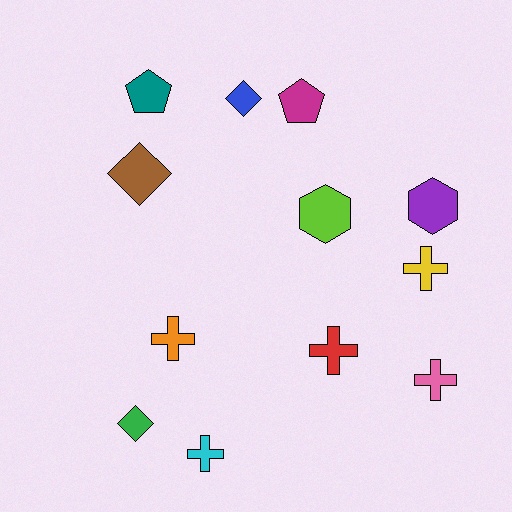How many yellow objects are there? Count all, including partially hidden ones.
There is 1 yellow object.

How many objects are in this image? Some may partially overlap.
There are 12 objects.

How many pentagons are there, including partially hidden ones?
There are 2 pentagons.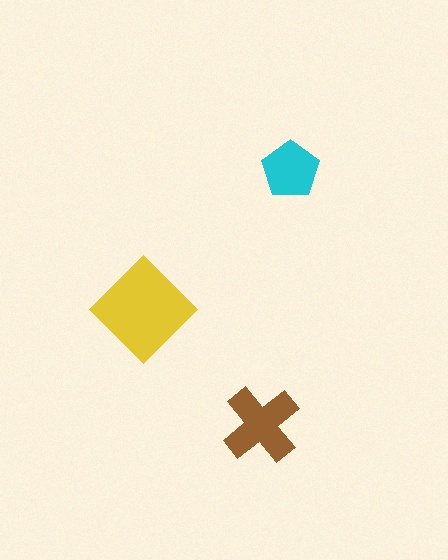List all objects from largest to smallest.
The yellow diamond, the brown cross, the cyan pentagon.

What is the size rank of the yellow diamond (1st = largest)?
1st.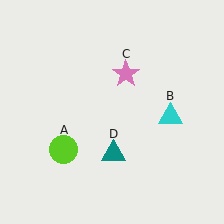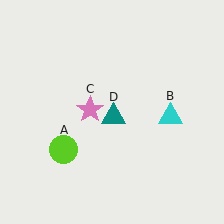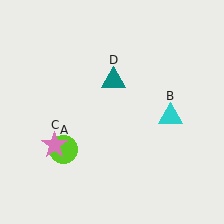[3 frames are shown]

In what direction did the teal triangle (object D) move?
The teal triangle (object D) moved up.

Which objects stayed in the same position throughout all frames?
Lime circle (object A) and cyan triangle (object B) remained stationary.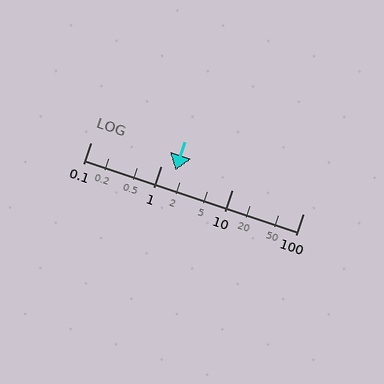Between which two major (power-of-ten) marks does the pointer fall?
The pointer is between 1 and 10.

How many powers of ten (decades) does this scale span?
The scale spans 3 decades, from 0.1 to 100.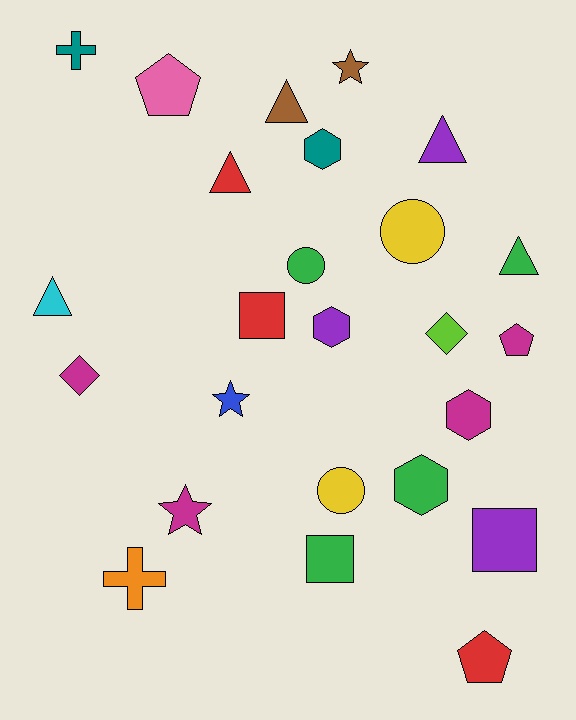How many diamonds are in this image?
There are 2 diamonds.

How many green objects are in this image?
There are 4 green objects.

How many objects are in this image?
There are 25 objects.